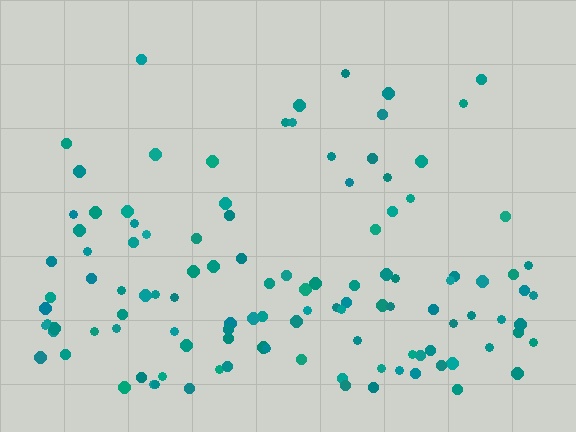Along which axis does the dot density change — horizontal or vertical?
Vertical.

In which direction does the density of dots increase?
From top to bottom, with the bottom side densest.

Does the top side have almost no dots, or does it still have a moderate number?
Still a moderate number, just noticeably fewer than the bottom.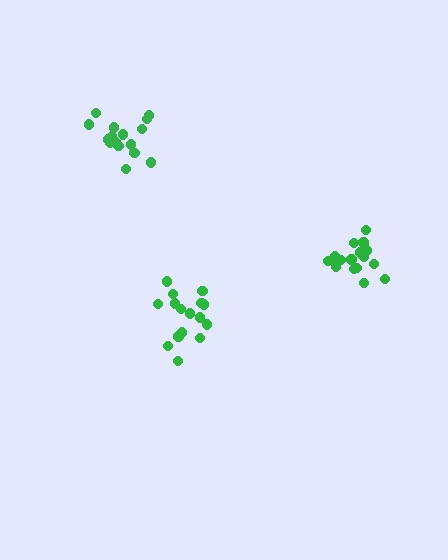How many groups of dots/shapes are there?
There are 3 groups.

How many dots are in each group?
Group 1: 16 dots, Group 2: 16 dots, Group 3: 17 dots (49 total).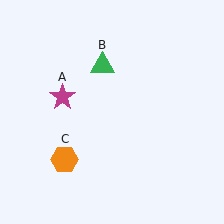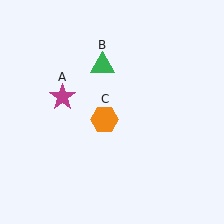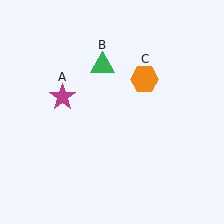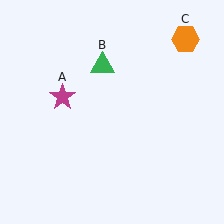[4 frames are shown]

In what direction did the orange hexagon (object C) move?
The orange hexagon (object C) moved up and to the right.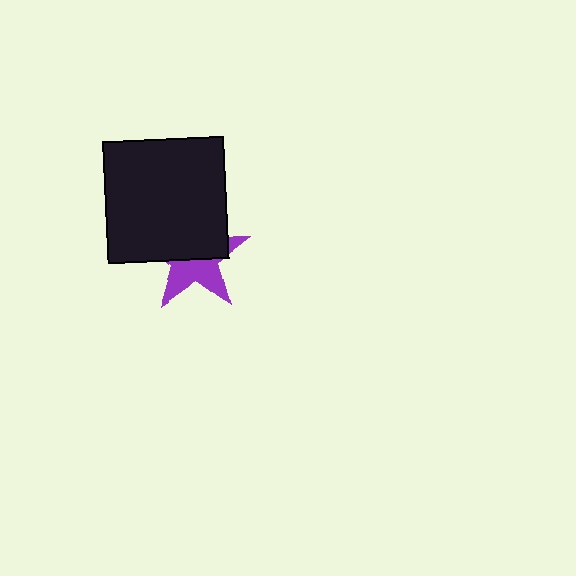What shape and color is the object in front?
The object in front is a black square.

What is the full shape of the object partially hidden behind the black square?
The partially hidden object is a purple star.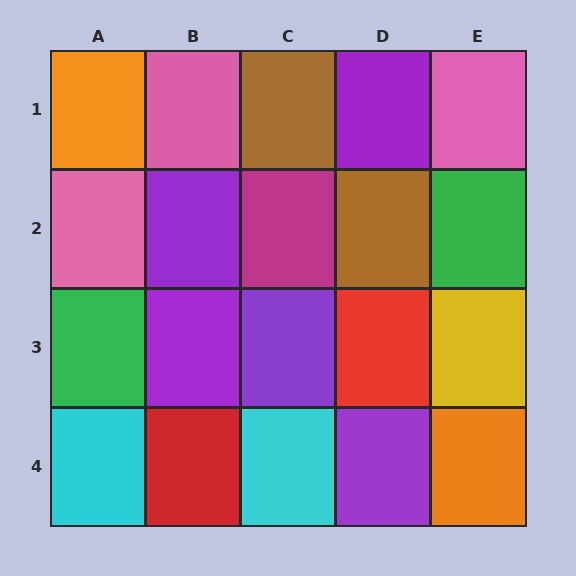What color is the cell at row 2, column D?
Brown.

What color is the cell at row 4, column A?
Cyan.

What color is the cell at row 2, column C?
Magenta.